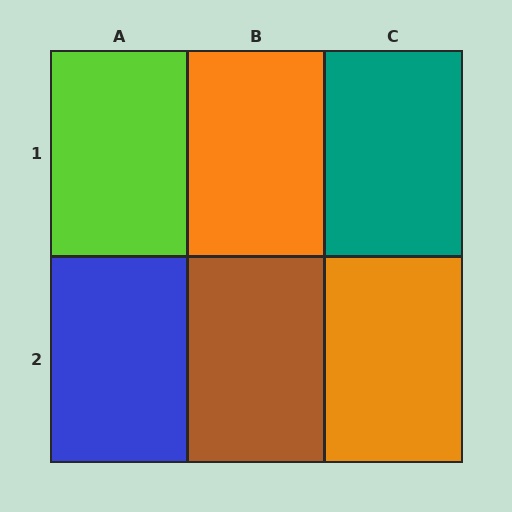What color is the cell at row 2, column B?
Brown.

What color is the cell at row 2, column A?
Blue.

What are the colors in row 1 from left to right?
Lime, orange, teal.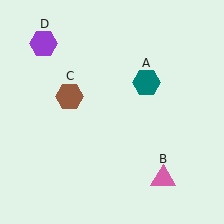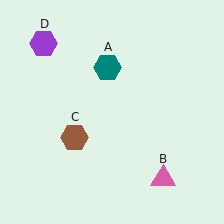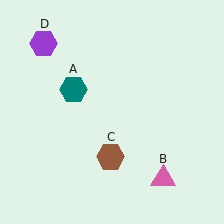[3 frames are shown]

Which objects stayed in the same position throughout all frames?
Pink triangle (object B) and purple hexagon (object D) remained stationary.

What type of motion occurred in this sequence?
The teal hexagon (object A), brown hexagon (object C) rotated counterclockwise around the center of the scene.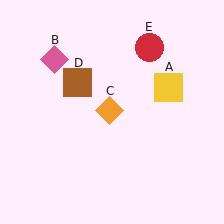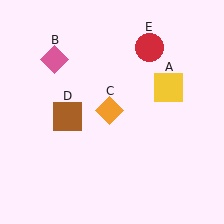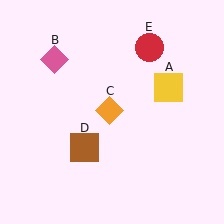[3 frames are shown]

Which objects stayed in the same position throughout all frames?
Yellow square (object A) and pink diamond (object B) and orange diamond (object C) and red circle (object E) remained stationary.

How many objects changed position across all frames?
1 object changed position: brown square (object D).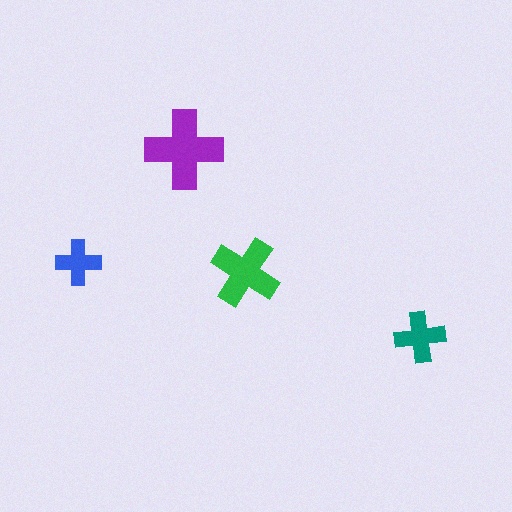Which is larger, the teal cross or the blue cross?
The teal one.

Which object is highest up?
The purple cross is topmost.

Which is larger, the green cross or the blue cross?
The green one.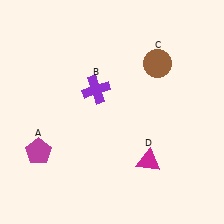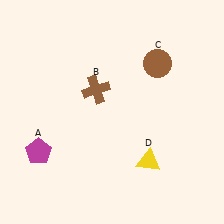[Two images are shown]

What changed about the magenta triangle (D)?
In Image 1, D is magenta. In Image 2, it changed to yellow.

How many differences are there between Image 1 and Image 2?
There are 2 differences between the two images.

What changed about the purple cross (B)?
In Image 1, B is purple. In Image 2, it changed to brown.